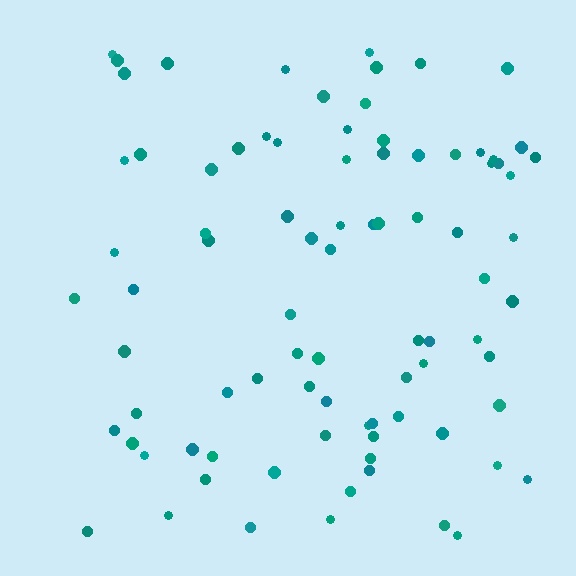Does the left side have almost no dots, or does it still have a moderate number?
Still a moderate number, just noticeably fewer than the right.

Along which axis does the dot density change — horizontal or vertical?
Horizontal.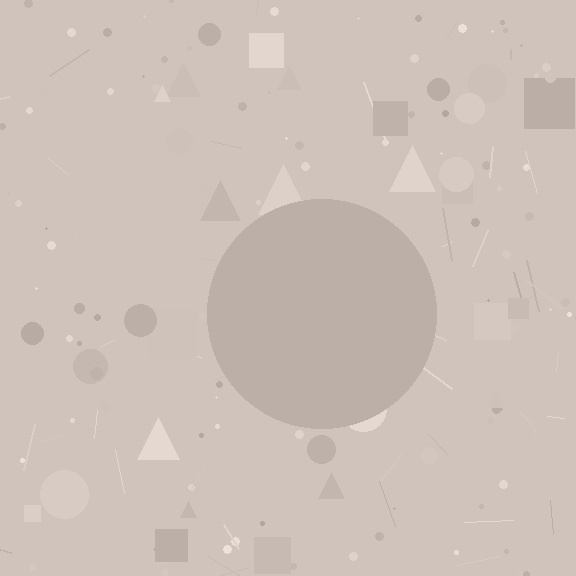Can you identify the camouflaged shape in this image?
The camouflaged shape is a circle.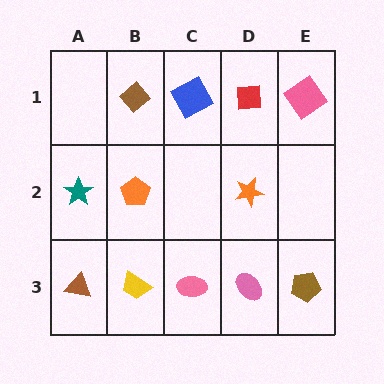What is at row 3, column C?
A pink ellipse.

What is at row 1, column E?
A pink diamond.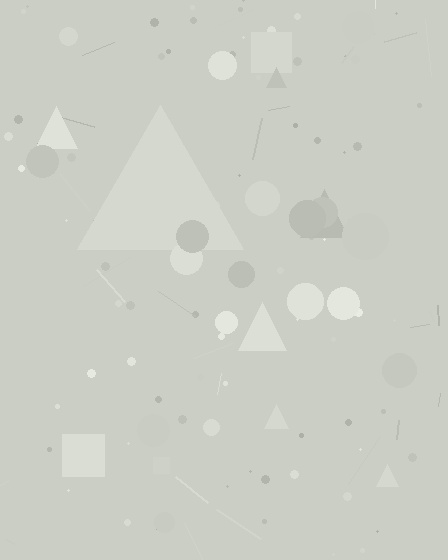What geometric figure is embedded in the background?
A triangle is embedded in the background.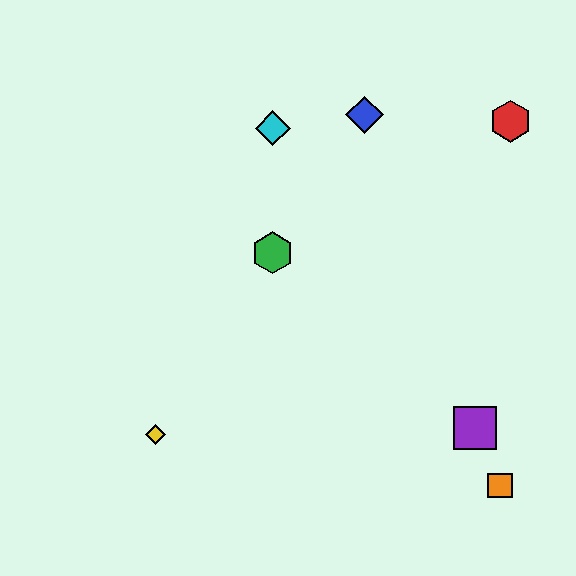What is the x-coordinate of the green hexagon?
The green hexagon is at x≈273.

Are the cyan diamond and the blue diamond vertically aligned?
No, the cyan diamond is at x≈273 and the blue diamond is at x≈364.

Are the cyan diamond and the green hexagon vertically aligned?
Yes, both are at x≈273.